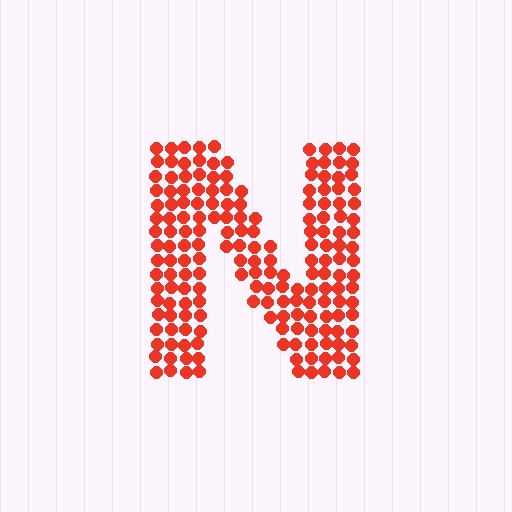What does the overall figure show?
The overall figure shows the letter N.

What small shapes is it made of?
It is made of small circles.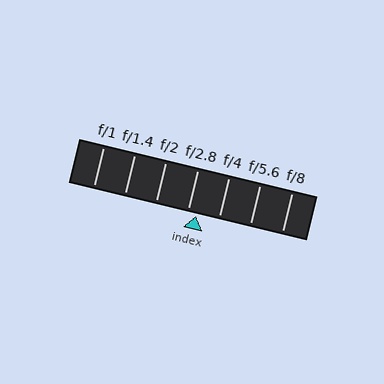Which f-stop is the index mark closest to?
The index mark is closest to f/2.8.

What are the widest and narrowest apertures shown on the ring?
The widest aperture shown is f/1 and the narrowest is f/8.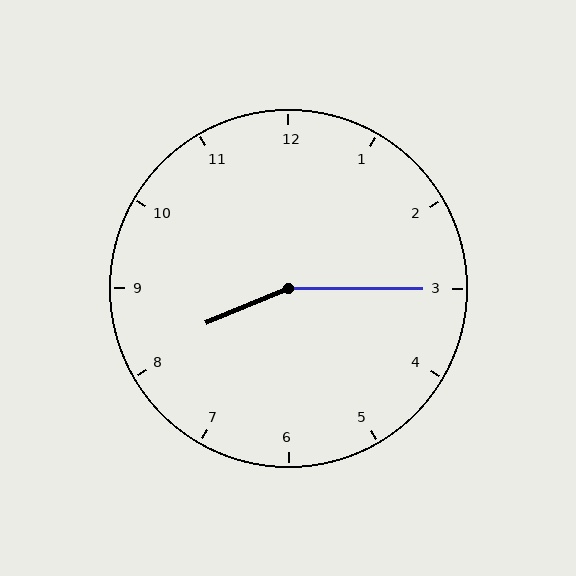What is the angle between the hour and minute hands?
Approximately 158 degrees.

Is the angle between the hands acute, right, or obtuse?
It is obtuse.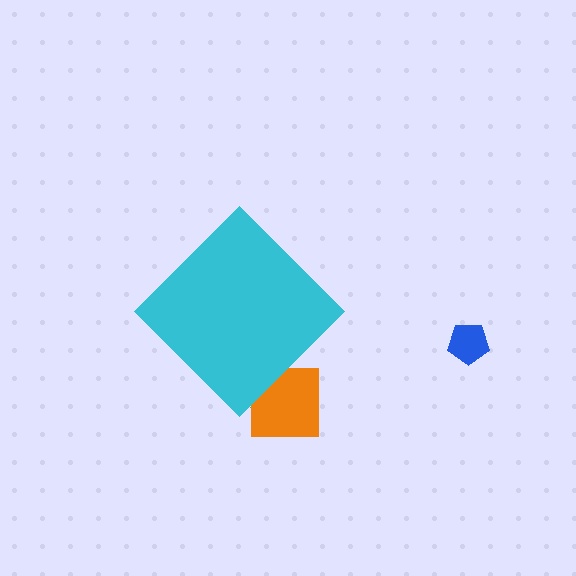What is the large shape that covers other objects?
A cyan diamond.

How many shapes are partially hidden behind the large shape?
2 shapes are partially hidden.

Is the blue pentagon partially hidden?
No, the blue pentagon is fully visible.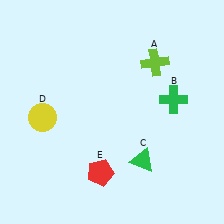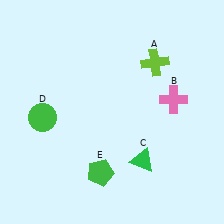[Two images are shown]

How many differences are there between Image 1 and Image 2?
There are 3 differences between the two images.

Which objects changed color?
B changed from green to pink. D changed from yellow to green. E changed from red to green.